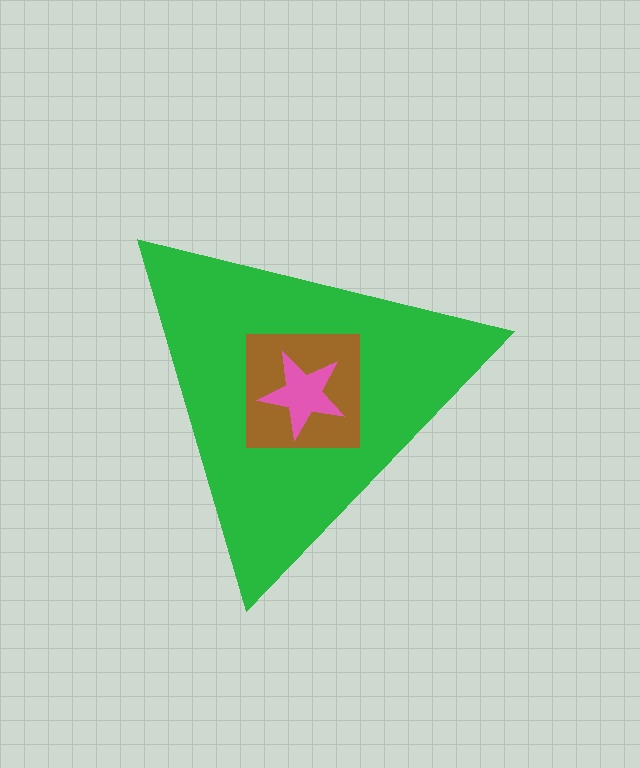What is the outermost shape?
The green triangle.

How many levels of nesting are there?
3.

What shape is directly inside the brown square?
The pink star.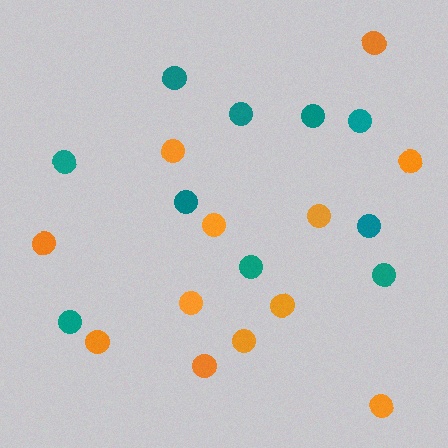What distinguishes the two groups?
There are 2 groups: one group of teal circles (10) and one group of orange circles (12).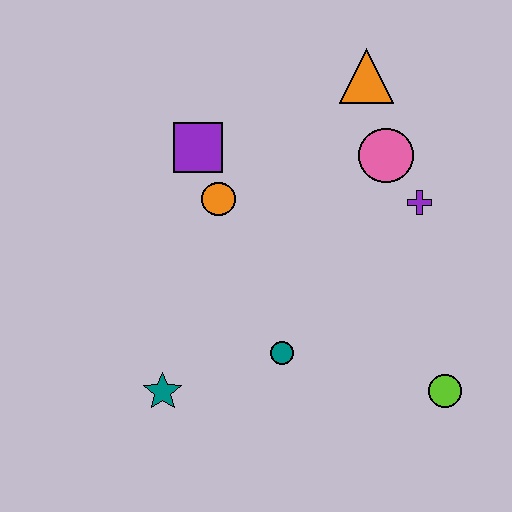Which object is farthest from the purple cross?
The teal star is farthest from the purple cross.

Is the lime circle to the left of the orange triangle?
No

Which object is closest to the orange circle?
The purple square is closest to the orange circle.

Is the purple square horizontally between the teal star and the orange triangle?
Yes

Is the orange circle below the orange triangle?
Yes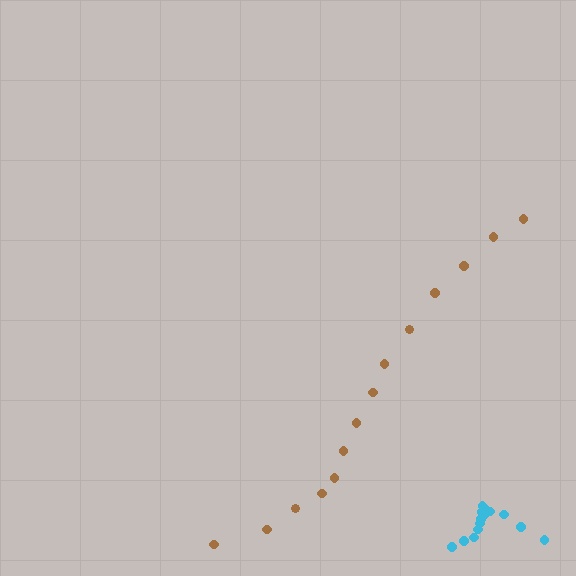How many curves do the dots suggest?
There are 2 distinct paths.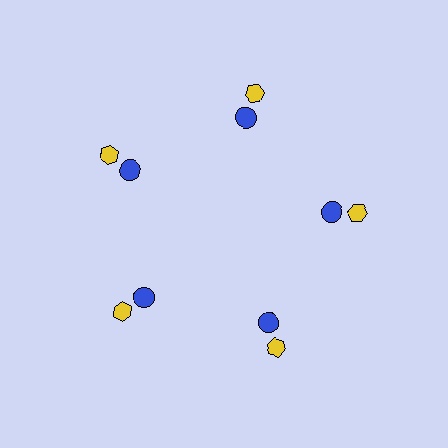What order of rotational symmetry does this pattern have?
This pattern has 5-fold rotational symmetry.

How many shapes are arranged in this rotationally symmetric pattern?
There are 10 shapes, arranged in 5 groups of 2.